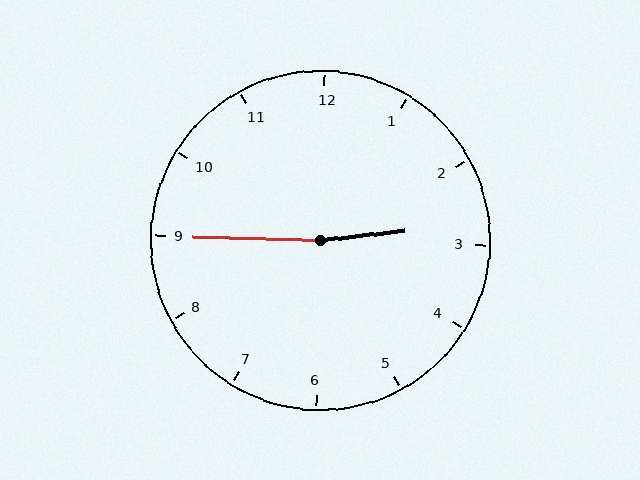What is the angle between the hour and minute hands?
Approximately 172 degrees.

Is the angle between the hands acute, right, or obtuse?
It is obtuse.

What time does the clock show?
2:45.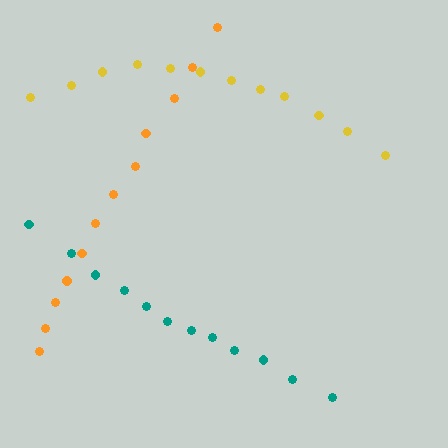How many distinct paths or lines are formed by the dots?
There are 3 distinct paths.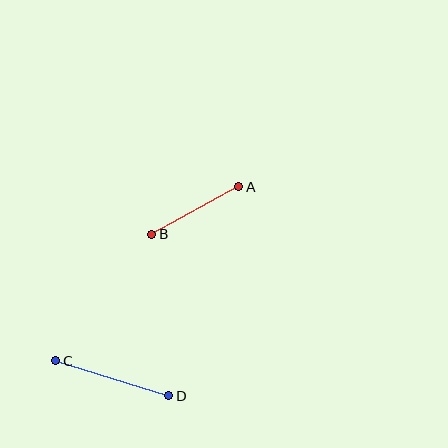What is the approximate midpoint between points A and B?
The midpoint is at approximately (195, 210) pixels.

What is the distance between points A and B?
The distance is approximately 99 pixels.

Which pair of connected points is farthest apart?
Points C and D are farthest apart.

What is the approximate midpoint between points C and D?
The midpoint is at approximately (112, 378) pixels.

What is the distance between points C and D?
The distance is approximately 118 pixels.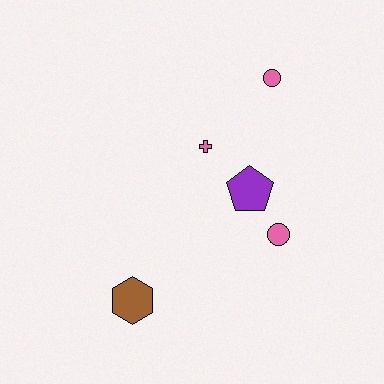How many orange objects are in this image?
There are no orange objects.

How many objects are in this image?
There are 5 objects.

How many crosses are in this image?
There is 1 cross.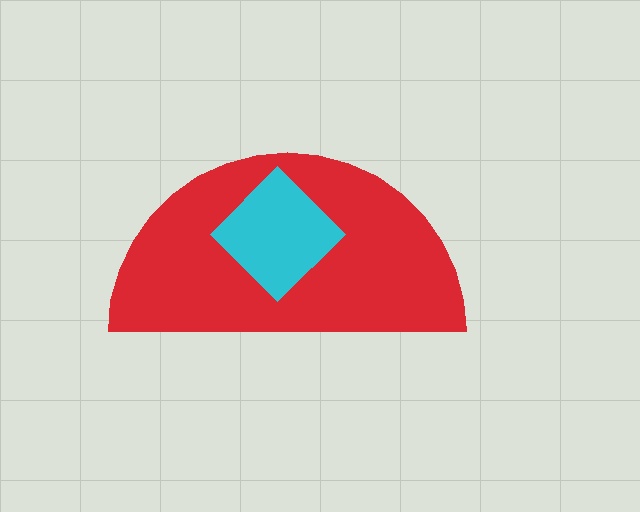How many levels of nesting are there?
2.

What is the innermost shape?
The cyan diamond.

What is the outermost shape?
The red semicircle.